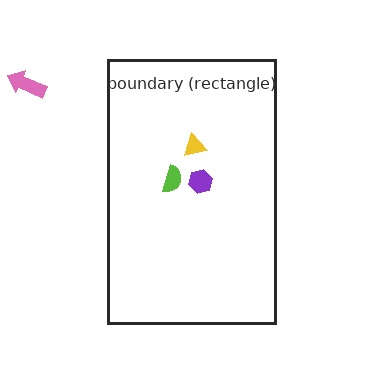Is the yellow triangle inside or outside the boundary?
Inside.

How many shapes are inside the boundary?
3 inside, 1 outside.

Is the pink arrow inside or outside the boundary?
Outside.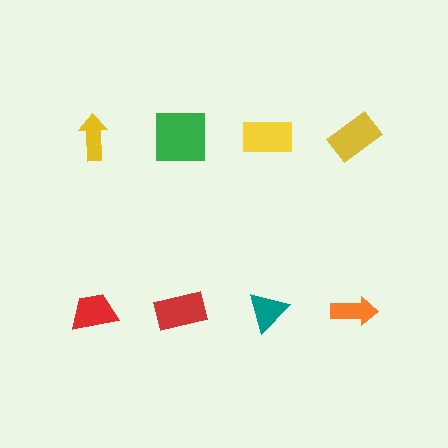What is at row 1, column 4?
A yellow rectangle.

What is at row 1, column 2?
A green square.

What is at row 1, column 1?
A yellow arrow.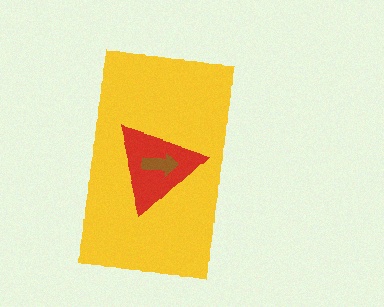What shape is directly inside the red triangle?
The brown arrow.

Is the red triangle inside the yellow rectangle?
Yes.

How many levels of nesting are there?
3.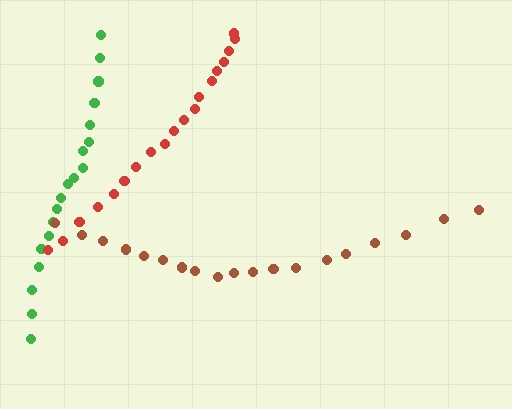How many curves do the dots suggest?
There are 3 distinct paths.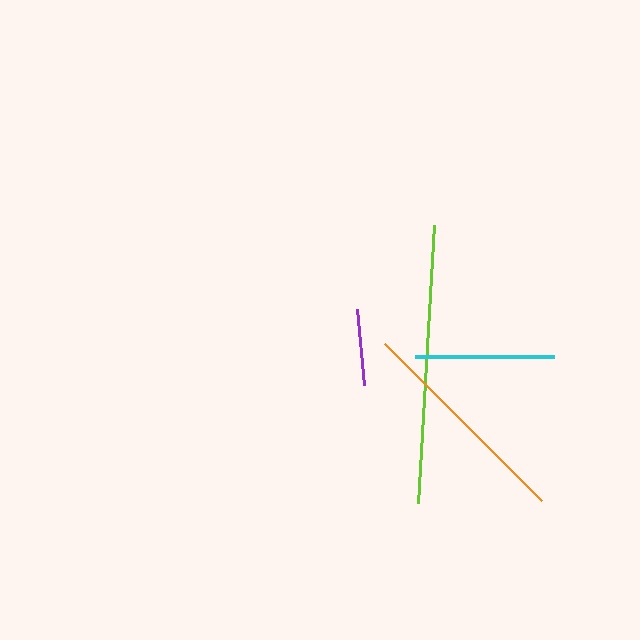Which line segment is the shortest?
The purple line is the shortest at approximately 77 pixels.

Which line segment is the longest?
The lime line is the longest at approximately 278 pixels.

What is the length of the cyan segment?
The cyan segment is approximately 139 pixels long.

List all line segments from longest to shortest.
From longest to shortest: lime, orange, cyan, purple.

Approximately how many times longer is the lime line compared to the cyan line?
The lime line is approximately 2.0 times the length of the cyan line.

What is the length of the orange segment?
The orange segment is approximately 222 pixels long.